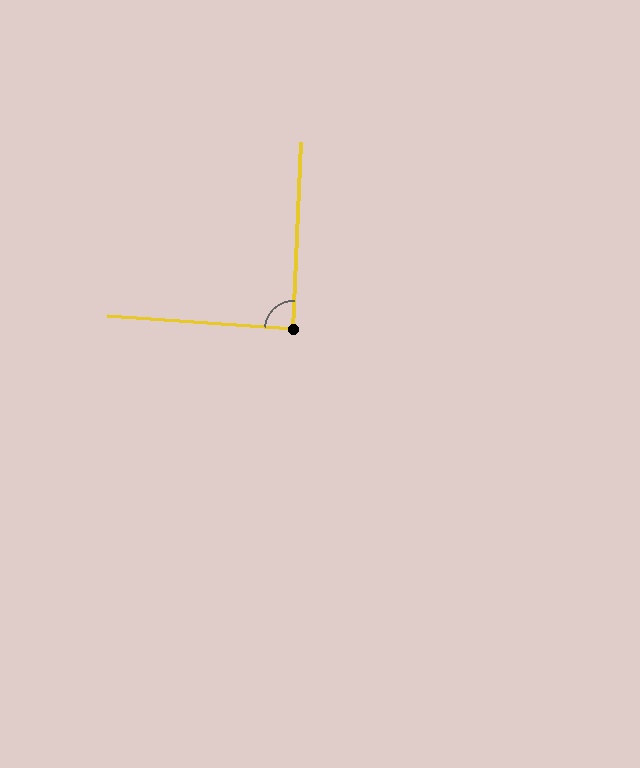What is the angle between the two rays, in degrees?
Approximately 88 degrees.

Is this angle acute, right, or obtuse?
It is approximately a right angle.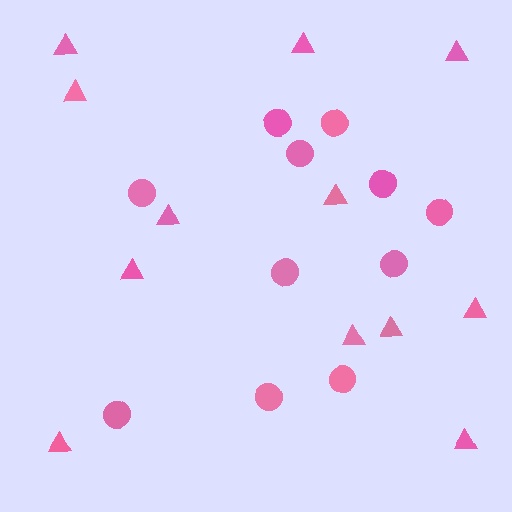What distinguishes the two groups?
There are 2 groups: one group of circles (11) and one group of triangles (12).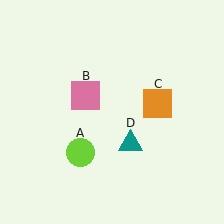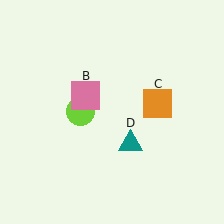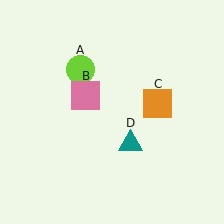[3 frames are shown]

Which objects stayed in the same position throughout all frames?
Pink square (object B) and orange square (object C) and teal triangle (object D) remained stationary.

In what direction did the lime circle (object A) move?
The lime circle (object A) moved up.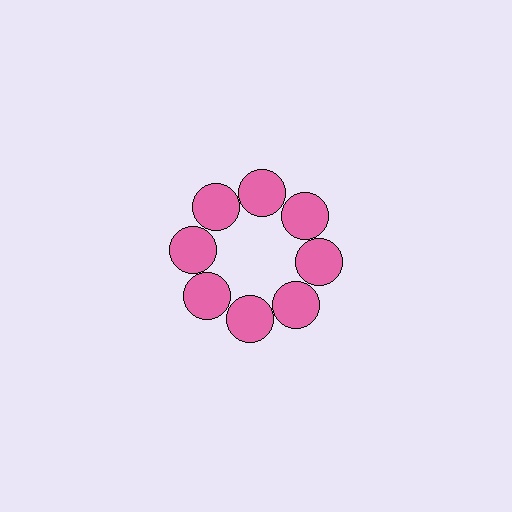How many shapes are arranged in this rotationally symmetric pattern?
There are 8 shapes, arranged in 8 groups of 1.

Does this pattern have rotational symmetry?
Yes, this pattern has 8-fold rotational symmetry. It looks the same after rotating 45 degrees around the center.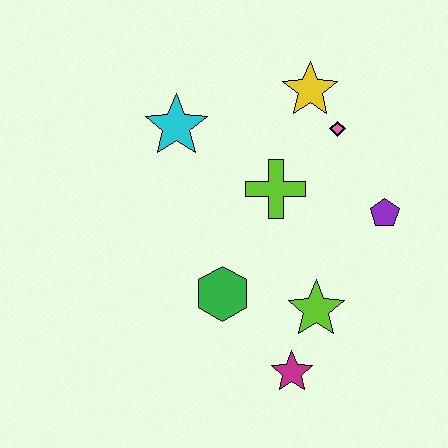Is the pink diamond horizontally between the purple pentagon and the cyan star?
Yes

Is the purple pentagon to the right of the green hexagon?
Yes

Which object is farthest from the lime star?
The cyan star is farthest from the lime star.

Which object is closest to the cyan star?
The lime cross is closest to the cyan star.